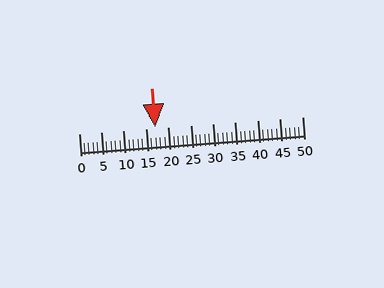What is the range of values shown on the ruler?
The ruler shows values from 0 to 50.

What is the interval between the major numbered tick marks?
The major tick marks are spaced 5 units apart.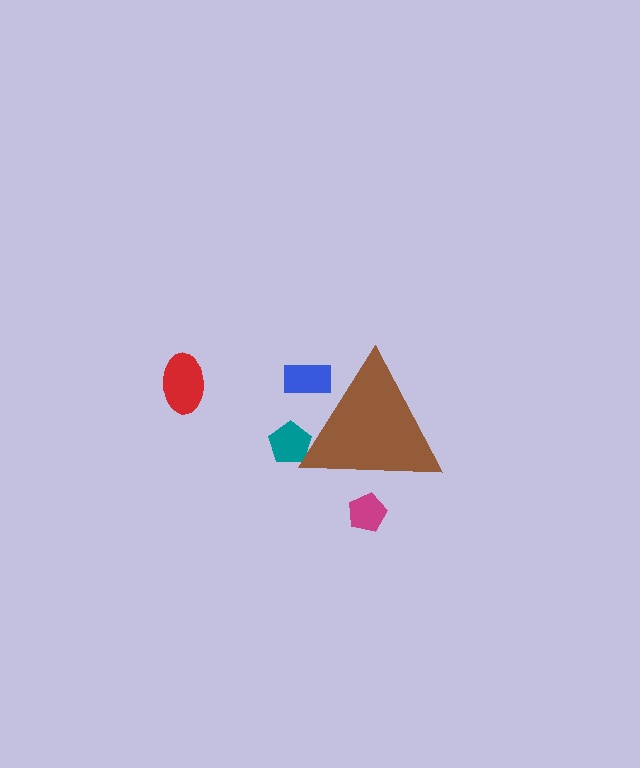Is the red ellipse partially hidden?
No, the red ellipse is fully visible.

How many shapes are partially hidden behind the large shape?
3 shapes are partially hidden.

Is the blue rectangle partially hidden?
Yes, the blue rectangle is partially hidden behind the brown triangle.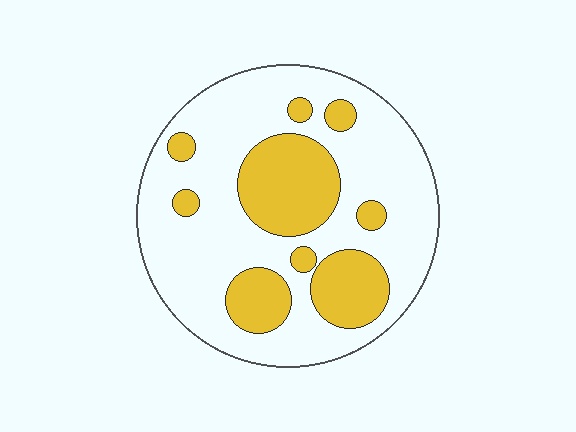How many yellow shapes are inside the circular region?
9.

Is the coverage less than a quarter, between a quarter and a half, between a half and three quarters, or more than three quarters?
Between a quarter and a half.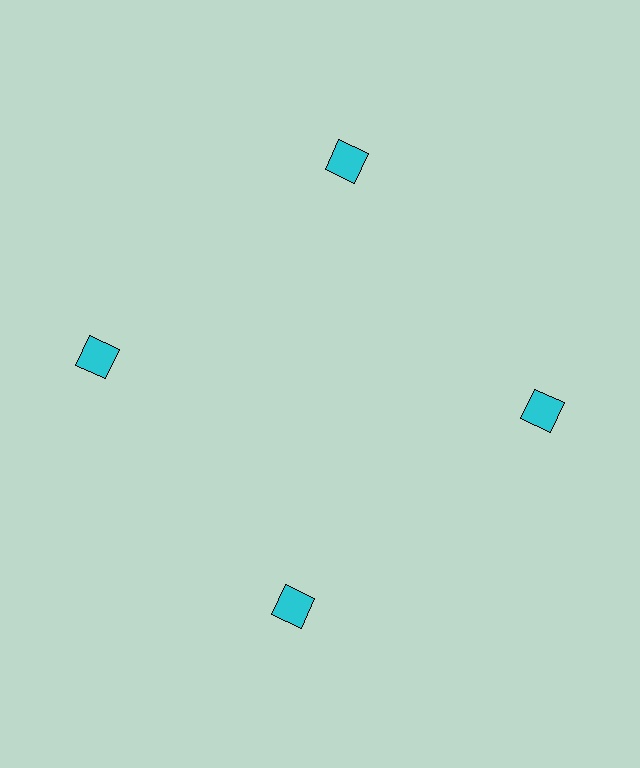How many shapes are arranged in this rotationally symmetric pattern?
There are 4 shapes, arranged in 4 groups of 1.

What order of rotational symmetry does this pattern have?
This pattern has 4-fold rotational symmetry.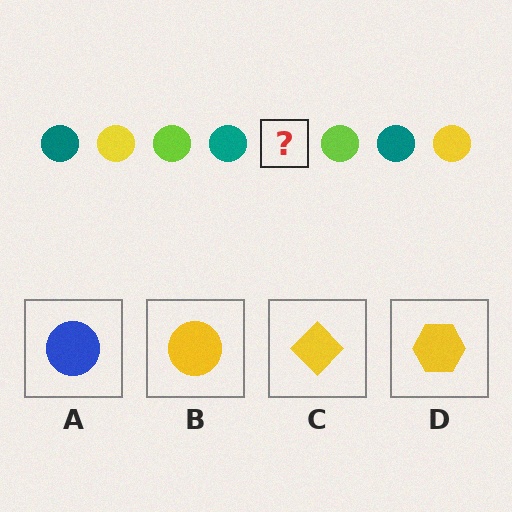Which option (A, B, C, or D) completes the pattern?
B.